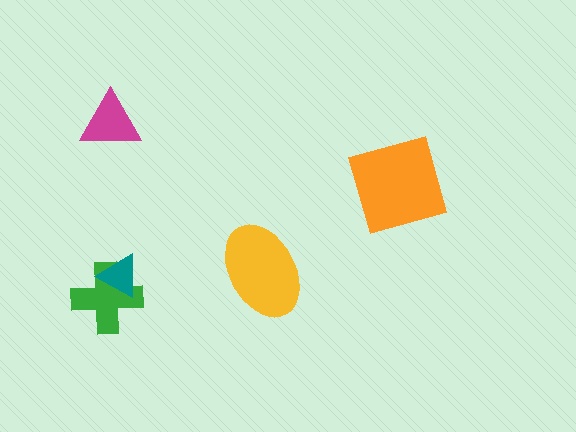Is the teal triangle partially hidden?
No, no other shape covers it.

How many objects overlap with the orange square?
0 objects overlap with the orange square.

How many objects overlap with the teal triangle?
1 object overlaps with the teal triangle.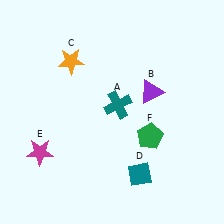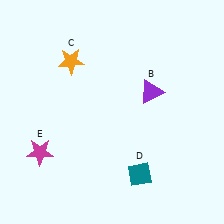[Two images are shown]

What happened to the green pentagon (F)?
The green pentagon (F) was removed in Image 2. It was in the bottom-right area of Image 1.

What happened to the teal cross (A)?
The teal cross (A) was removed in Image 2. It was in the top-right area of Image 1.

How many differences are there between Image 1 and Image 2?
There are 2 differences between the two images.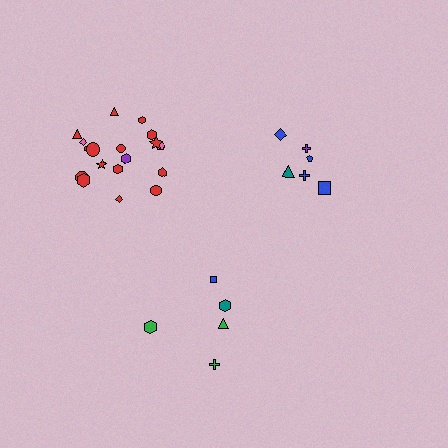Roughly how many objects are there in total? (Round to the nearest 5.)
Roughly 30 objects in total.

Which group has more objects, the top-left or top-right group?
The top-left group.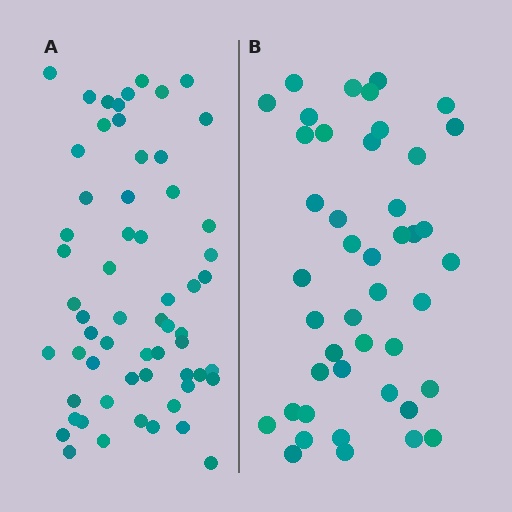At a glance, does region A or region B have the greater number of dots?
Region A (the left region) has more dots.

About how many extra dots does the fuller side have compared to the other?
Region A has approximately 15 more dots than region B.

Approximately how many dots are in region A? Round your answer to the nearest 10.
About 60 dots.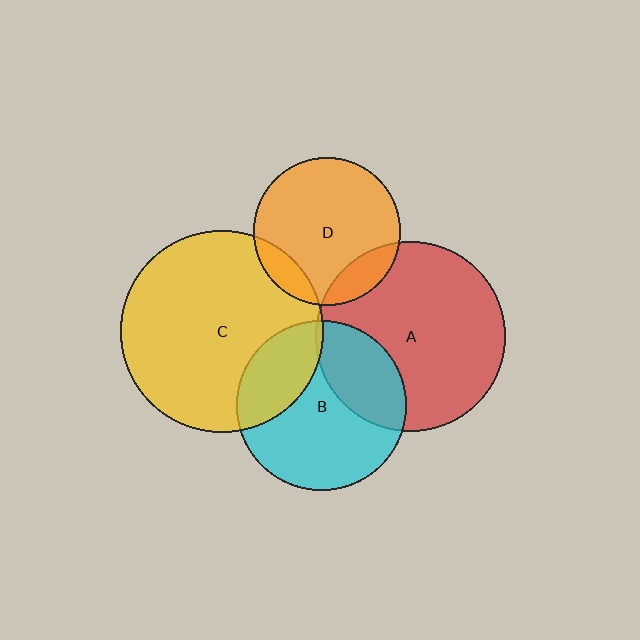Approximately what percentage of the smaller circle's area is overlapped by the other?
Approximately 25%.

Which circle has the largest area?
Circle C (yellow).